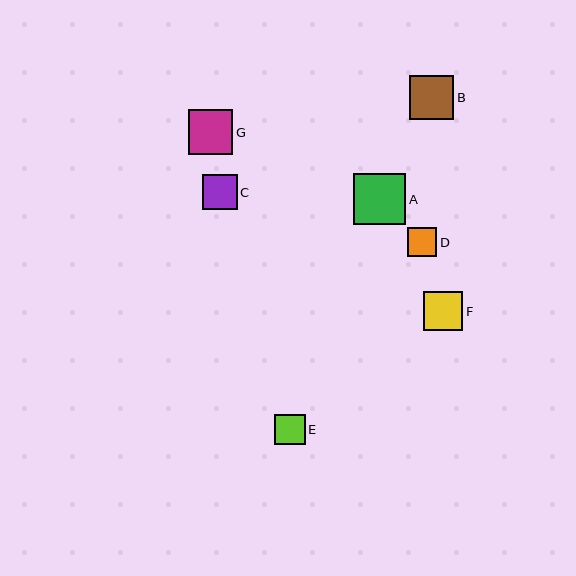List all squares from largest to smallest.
From largest to smallest: A, G, B, F, C, E, D.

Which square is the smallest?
Square D is the smallest with a size of approximately 29 pixels.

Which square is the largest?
Square A is the largest with a size of approximately 52 pixels.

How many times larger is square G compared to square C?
Square G is approximately 1.3 times the size of square C.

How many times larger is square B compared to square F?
Square B is approximately 1.1 times the size of square F.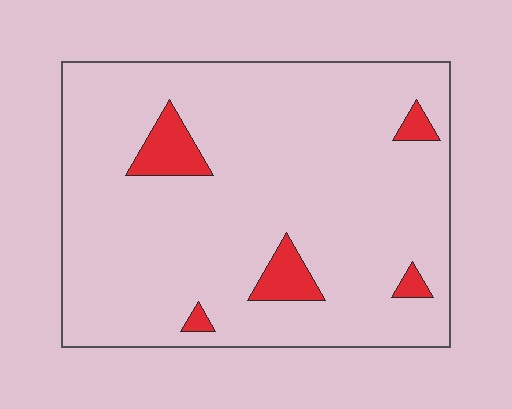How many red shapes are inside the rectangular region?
5.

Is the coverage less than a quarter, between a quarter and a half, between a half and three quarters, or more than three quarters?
Less than a quarter.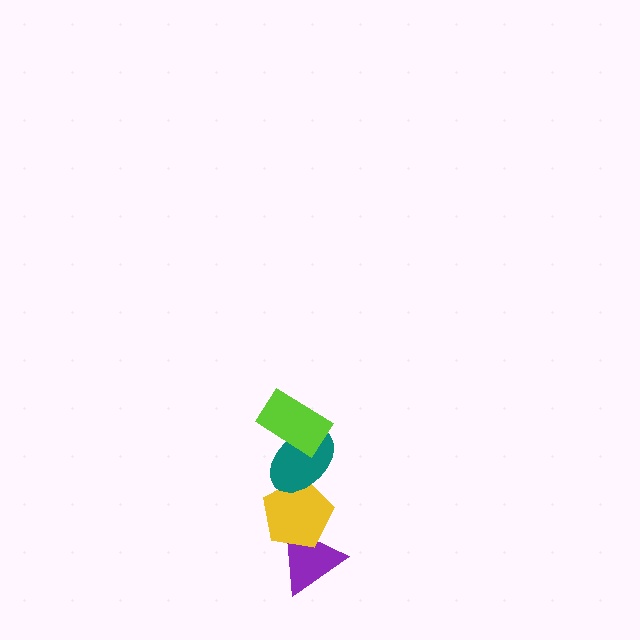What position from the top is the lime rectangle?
The lime rectangle is 1st from the top.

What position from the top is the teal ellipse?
The teal ellipse is 2nd from the top.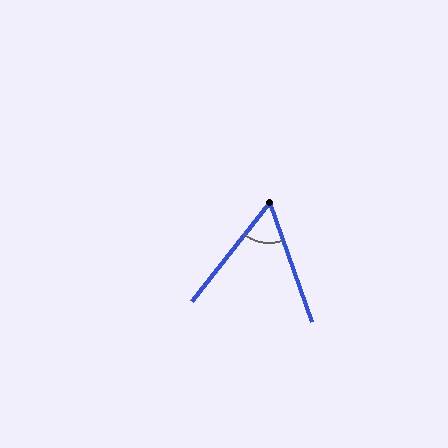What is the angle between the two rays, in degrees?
Approximately 58 degrees.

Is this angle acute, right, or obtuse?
It is acute.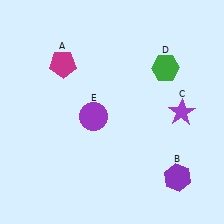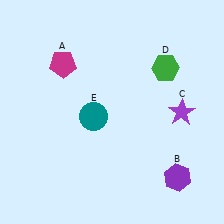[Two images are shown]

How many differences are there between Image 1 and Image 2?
There is 1 difference between the two images.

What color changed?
The circle (E) changed from purple in Image 1 to teal in Image 2.